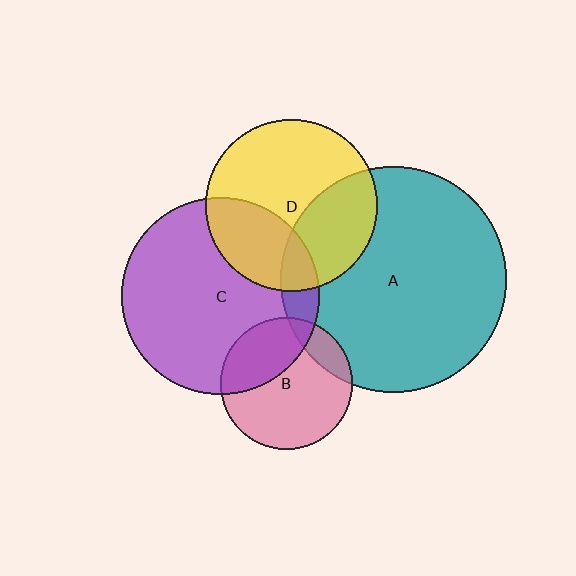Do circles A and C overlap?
Yes.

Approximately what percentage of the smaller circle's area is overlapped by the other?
Approximately 10%.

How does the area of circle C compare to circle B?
Approximately 2.2 times.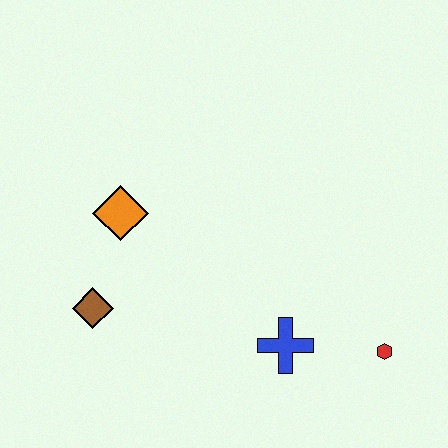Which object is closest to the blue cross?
The red hexagon is closest to the blue cross.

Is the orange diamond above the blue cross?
Yes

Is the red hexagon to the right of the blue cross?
Yes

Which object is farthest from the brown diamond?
The red hexagon is farthest from the brown diamond.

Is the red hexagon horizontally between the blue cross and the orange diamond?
No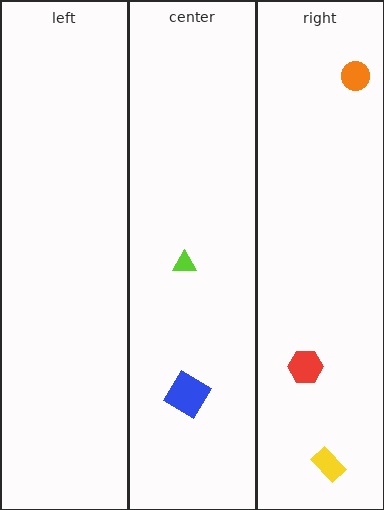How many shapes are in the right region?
3.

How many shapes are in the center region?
2.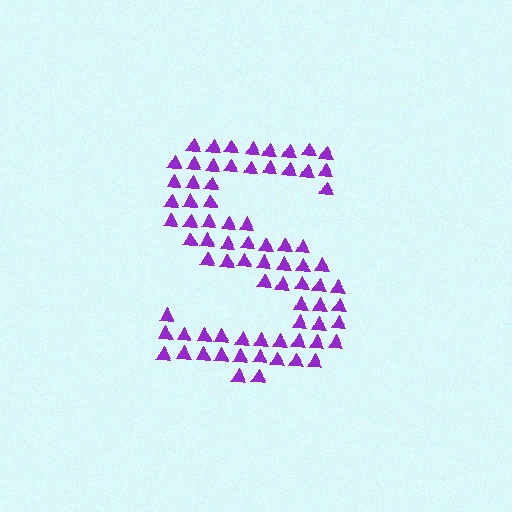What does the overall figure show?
The overall figure shows the letter S.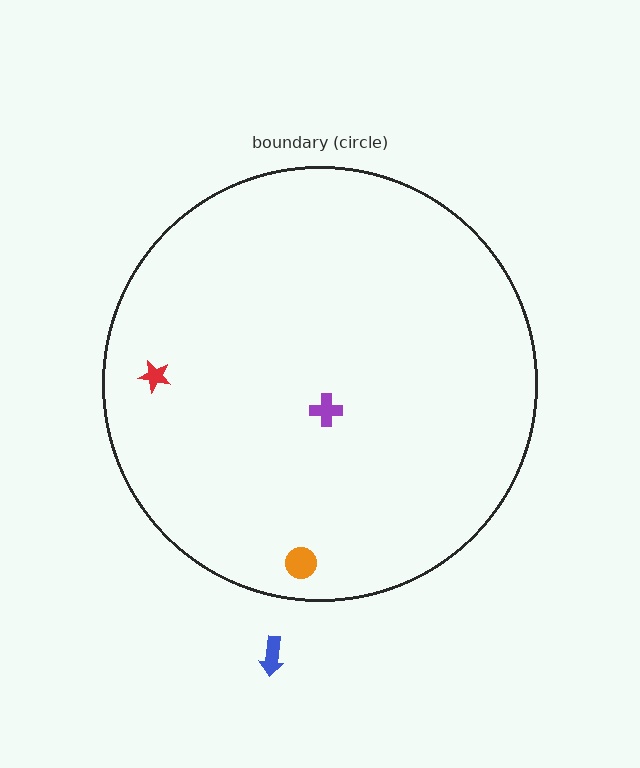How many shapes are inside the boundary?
3 inside, 1 outside.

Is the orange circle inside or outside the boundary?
Inside.